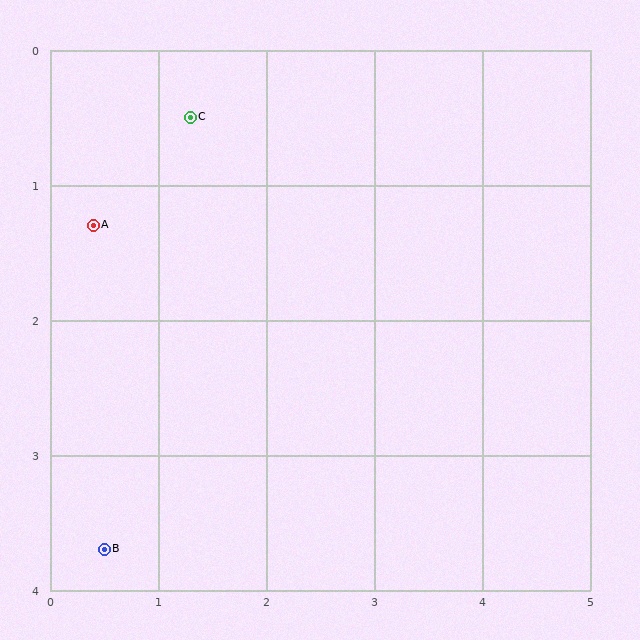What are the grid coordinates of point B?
Point B is at approximately (0.5, 3.7).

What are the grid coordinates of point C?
Point C is at approximately (1.3, 0.5).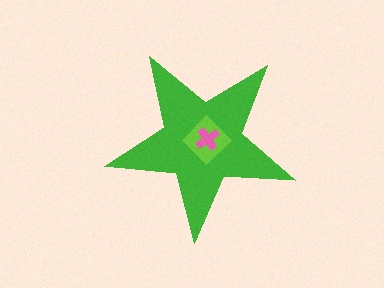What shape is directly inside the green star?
The lime diamond.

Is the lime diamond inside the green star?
Yes.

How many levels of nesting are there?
3.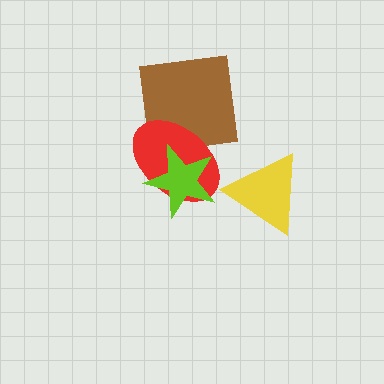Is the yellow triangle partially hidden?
No, no other shape covers it.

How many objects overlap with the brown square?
1 object overlaps with the brown square.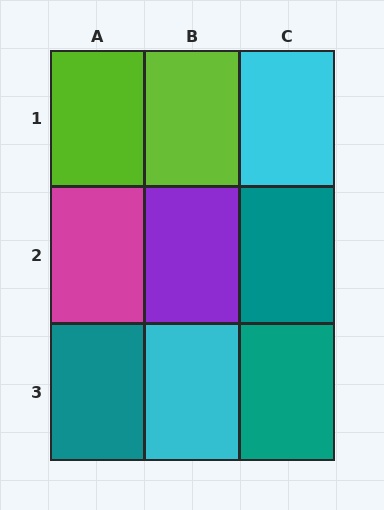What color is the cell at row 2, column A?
Magenta.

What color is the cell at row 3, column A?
Teal.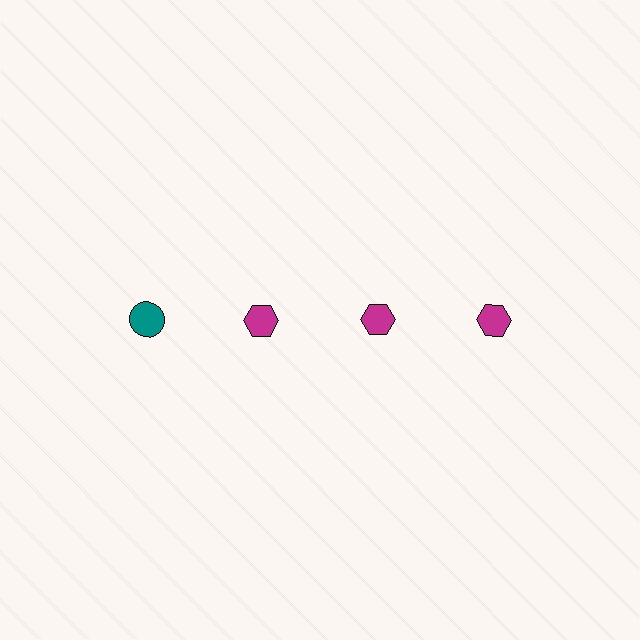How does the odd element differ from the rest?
It differs in both color (teal instead of magenta) and shape (circle instead of hexagon).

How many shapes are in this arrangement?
There are 4 shapes arranged in a grid pattern.